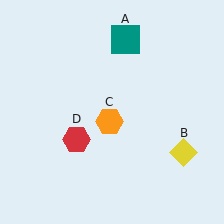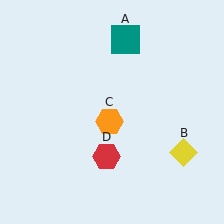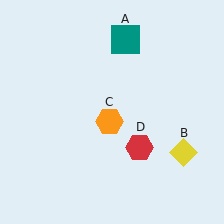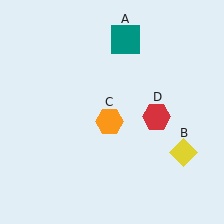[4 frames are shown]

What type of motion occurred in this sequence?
The red hexagon (object D) rotated counterclockwise around the center of the scene.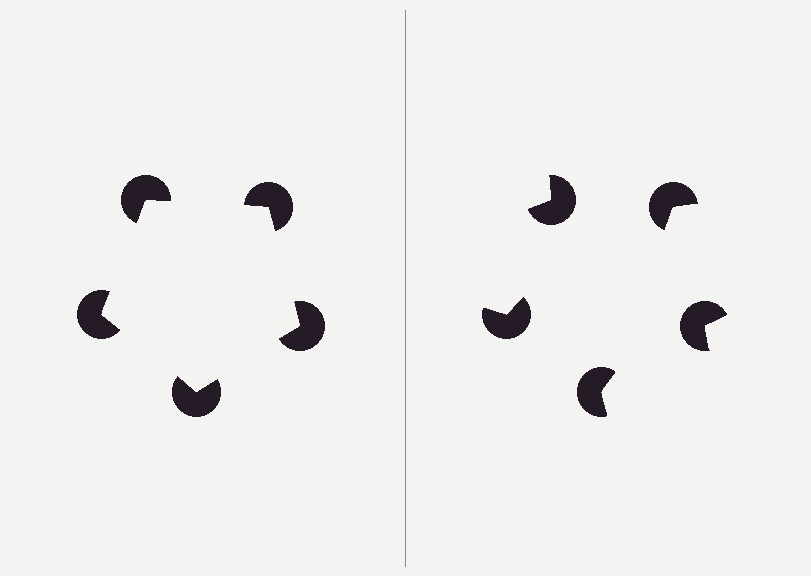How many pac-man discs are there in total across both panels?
10 — 5 on each side.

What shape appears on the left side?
An illusory pentagon.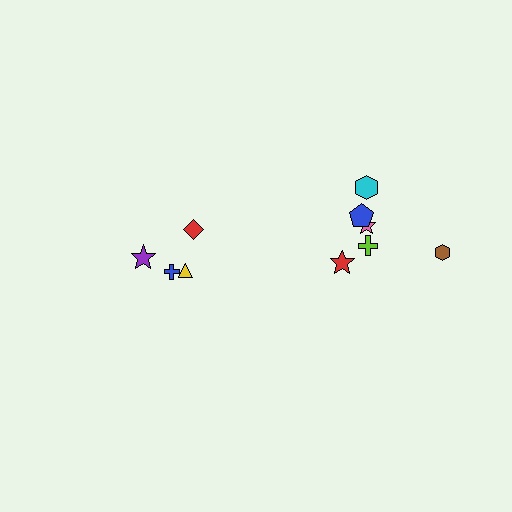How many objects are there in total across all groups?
There are 10 objects.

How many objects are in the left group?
There are 4 objects.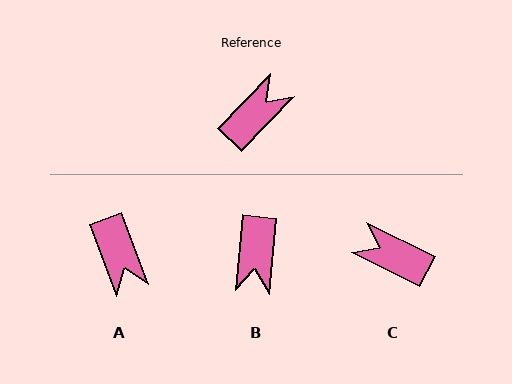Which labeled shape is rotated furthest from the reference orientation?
B, about 142 degrees away.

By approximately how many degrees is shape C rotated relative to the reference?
Approximately 107 degrees counter-clockwise.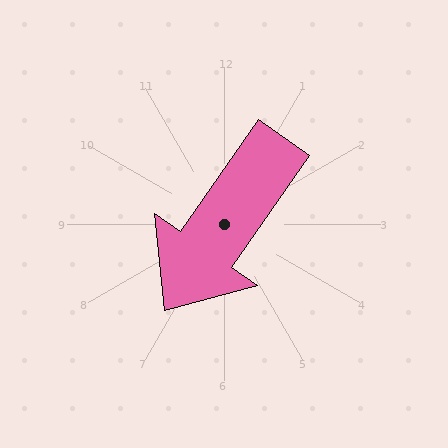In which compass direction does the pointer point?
Southwest.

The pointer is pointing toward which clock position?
Roughly 7 o'clock.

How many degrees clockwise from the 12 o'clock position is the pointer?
Approximately 215 degrees.